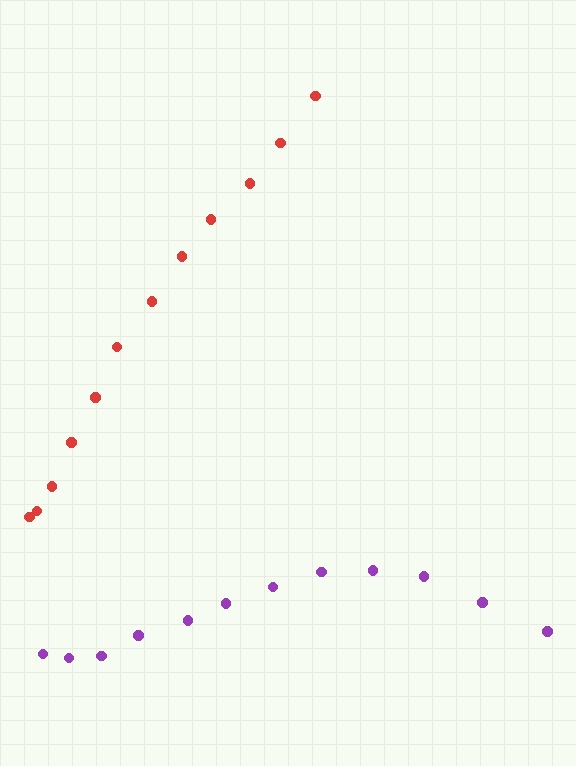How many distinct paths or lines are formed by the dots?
There are 2 distinct paths.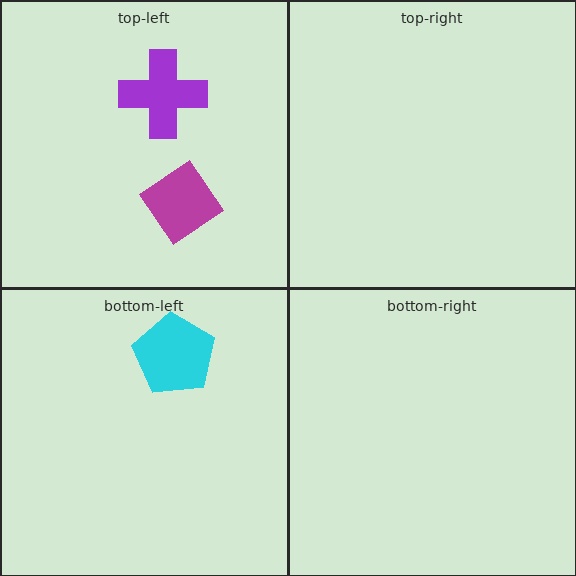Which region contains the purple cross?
The top-left region.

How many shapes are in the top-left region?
2.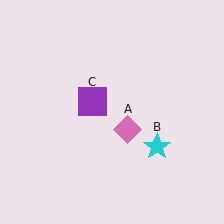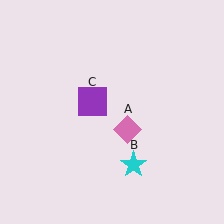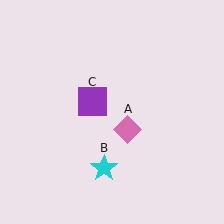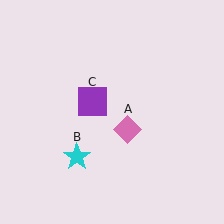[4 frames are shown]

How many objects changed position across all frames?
1 object changed position: cyan star (object B).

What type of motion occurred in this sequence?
The cyan star (object B) rotated clockwise around the center of the scene.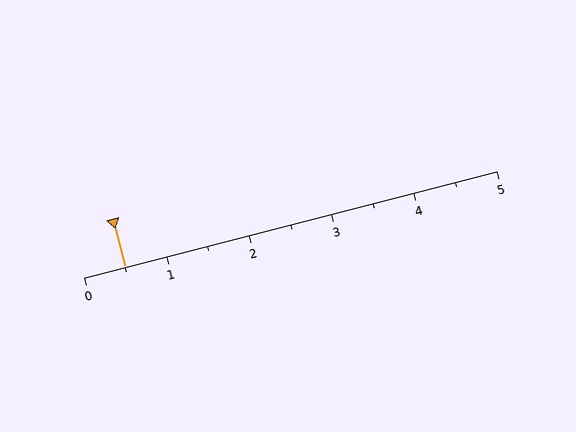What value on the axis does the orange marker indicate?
The marker indicates approximately 0.5.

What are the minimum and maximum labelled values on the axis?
The axis runs from 0 to 5.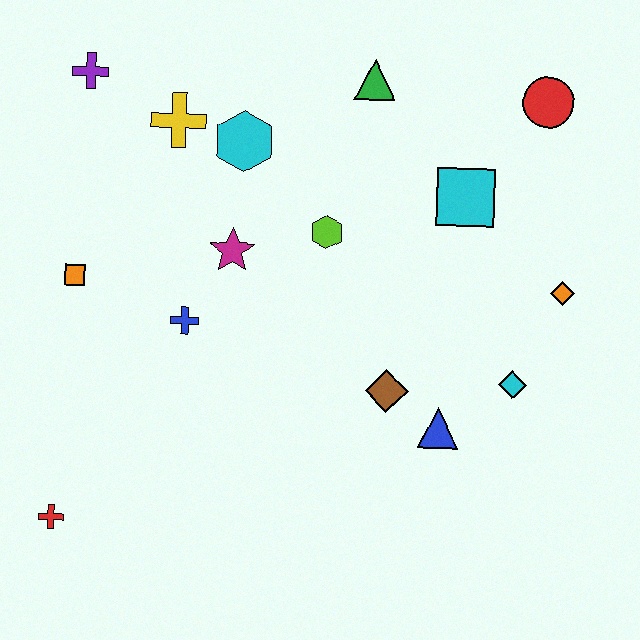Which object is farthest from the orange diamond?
The red cross is farthest from the orange diamond.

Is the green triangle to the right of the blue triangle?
No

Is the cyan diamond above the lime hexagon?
No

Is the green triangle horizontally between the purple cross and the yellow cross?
No